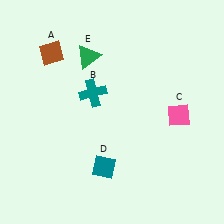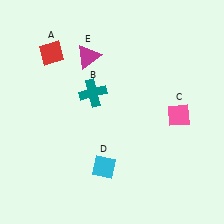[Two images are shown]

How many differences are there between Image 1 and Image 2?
There are 3 differences between the two images.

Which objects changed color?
A changed from brown to red. D changed from teal to cyan. E changed from green to magenta.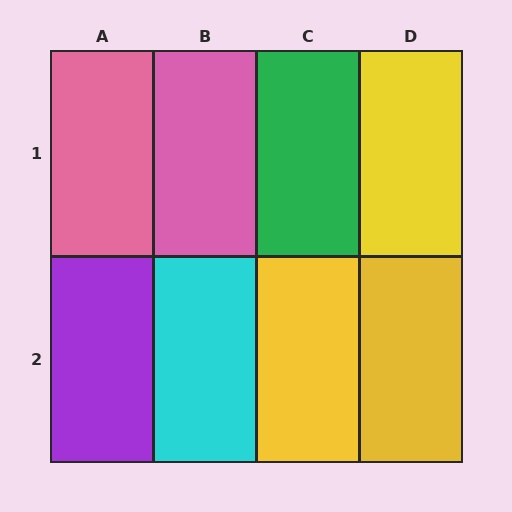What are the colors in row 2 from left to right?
Purple, cyan, yellow, yellow.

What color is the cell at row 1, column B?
Pink.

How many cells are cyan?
1 cell is cyan.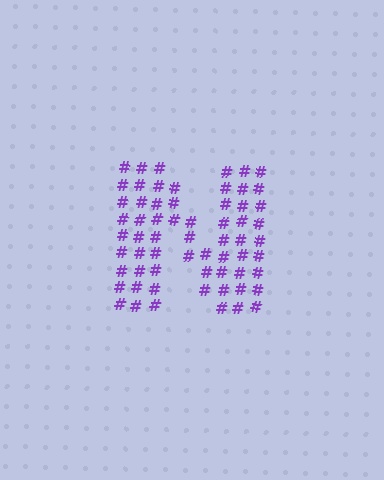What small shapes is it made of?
It is made of small hash symbols.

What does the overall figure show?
The overall figure shows the letter N.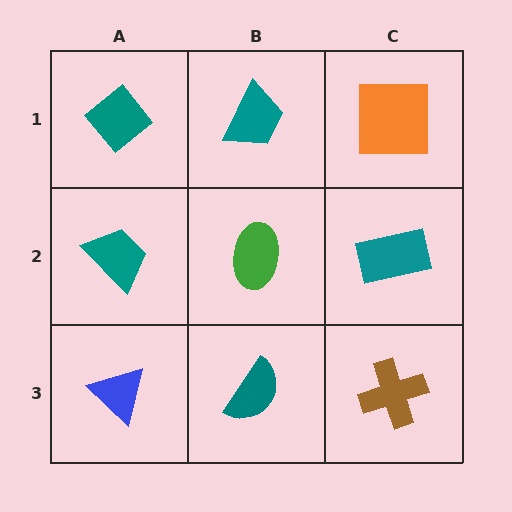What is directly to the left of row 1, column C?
A teal trapezoid.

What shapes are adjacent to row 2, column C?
An orange square (row 1, column C), a brown cross (row 3, column C), a green ellipse (row 2, column B).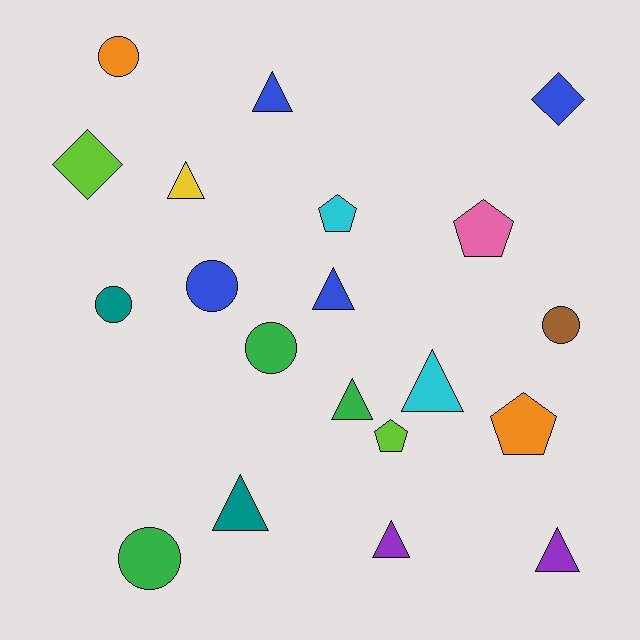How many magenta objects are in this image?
There are no magenta objects.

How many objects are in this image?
There are 20 objects.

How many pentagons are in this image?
There are 4 pentagons.